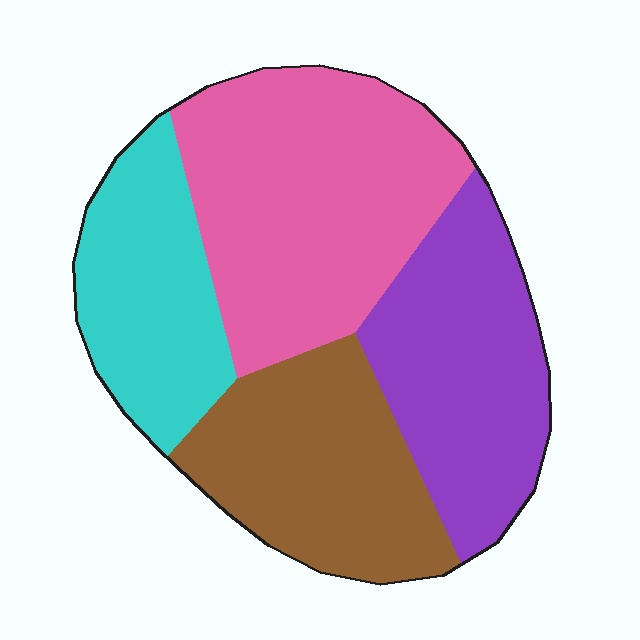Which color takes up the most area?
Pink, at roughly 35%.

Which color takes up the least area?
Cyan, at roughly 20%.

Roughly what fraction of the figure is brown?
Brown takes up about one quarter (1/4) of the figure.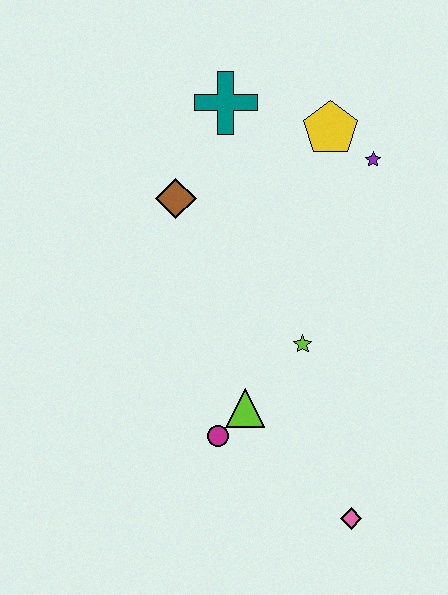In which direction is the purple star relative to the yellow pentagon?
The purple star is to the right of the yellow pentagon.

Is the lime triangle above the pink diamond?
Yes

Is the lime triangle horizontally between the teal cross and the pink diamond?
Yes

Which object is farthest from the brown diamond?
The pink diamond is farthest from the brown diamond.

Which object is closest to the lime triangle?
The magenta circle is closest to the lime triangle.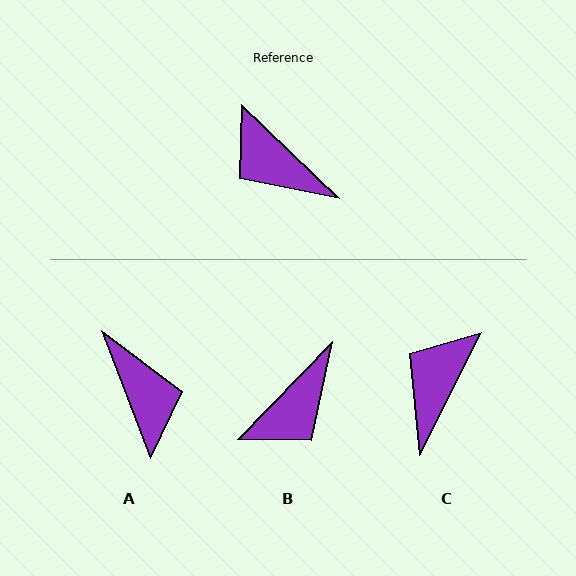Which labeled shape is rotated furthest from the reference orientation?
A, about 155 degrees away.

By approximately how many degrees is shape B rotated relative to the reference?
Approximately 90 degrees counter-clockwise.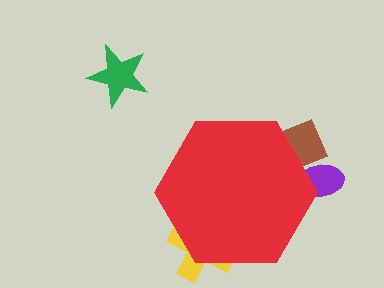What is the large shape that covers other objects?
A red hexagon.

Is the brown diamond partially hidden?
Yes, the brown diamond is partially hidden behind the red hexagon.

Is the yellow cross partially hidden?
Yes, the yellow cross is partially hidden behind the red hexagon.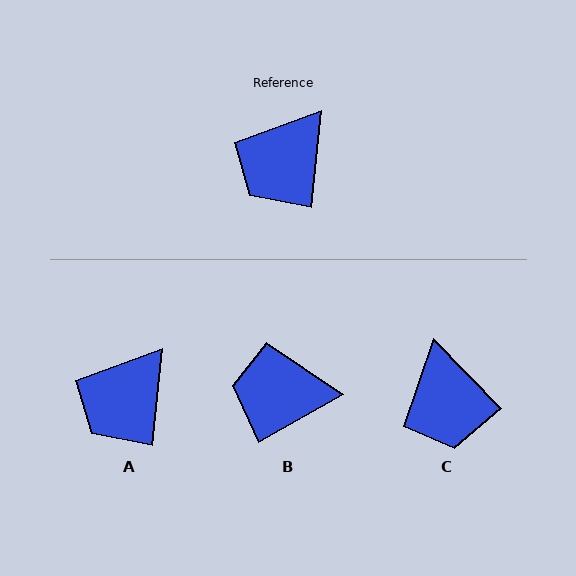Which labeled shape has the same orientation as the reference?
A.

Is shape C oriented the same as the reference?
No, it is off by about 51 degrees.